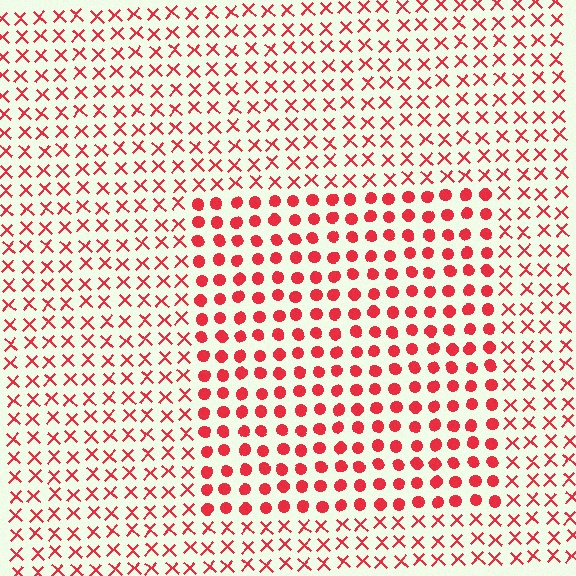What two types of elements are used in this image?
The image uses circles inside the rectangle region and X marks outside it.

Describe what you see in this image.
The image is filled with small red elements arranged in a uniform grid. A rectangle-shaped region contains circles, while the surrounding area contains X marks. The boundary is defined purely by the change in element shape.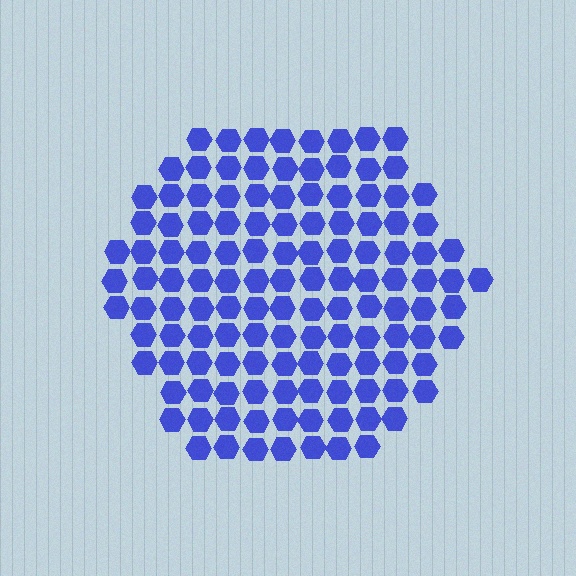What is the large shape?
The large shape is a hexagon.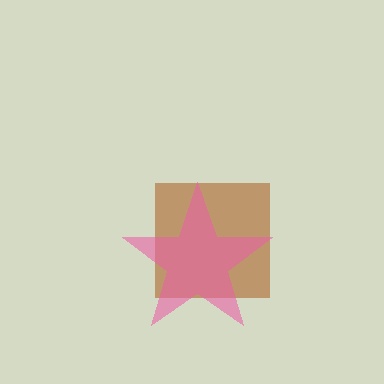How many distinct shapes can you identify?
There are 2 distinct shapes: a brown square, a pink star.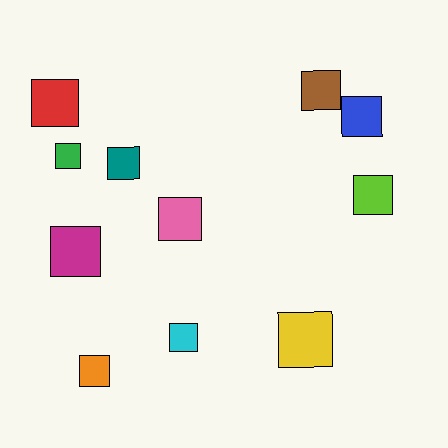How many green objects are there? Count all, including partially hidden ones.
There is 1 green object.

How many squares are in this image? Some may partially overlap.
There are 11 squares.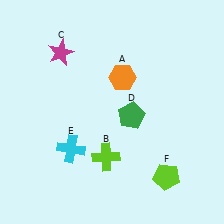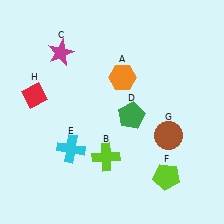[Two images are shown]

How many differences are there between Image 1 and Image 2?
There are 2 differences between the two images.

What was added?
A brown circle (G), a red diamond (H) were added in Image 2.